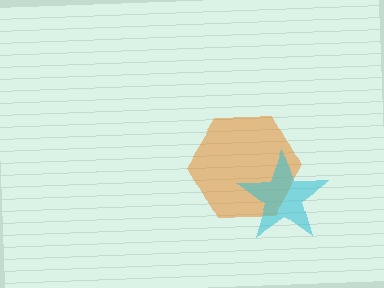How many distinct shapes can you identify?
There are 2 distinct shapes: an orange hexagon, a cyan star.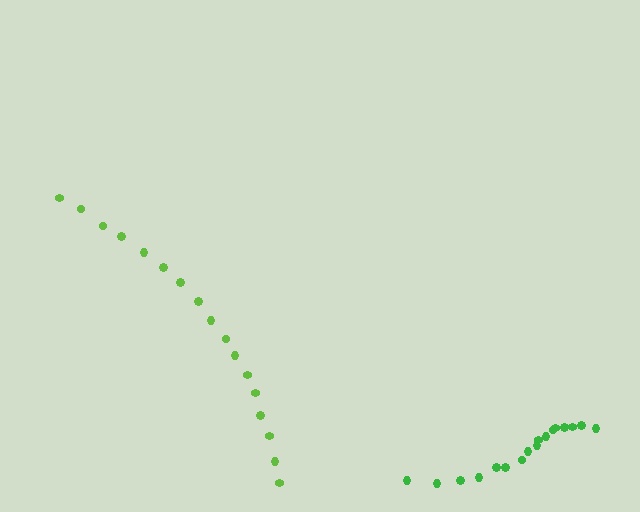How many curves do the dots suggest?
There are 2 distinct paths.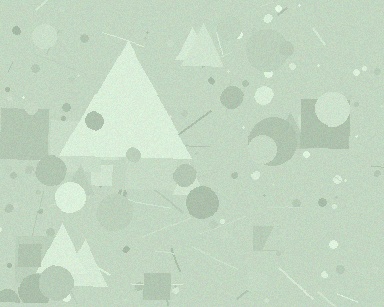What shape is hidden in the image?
A triangle is hidden in the image.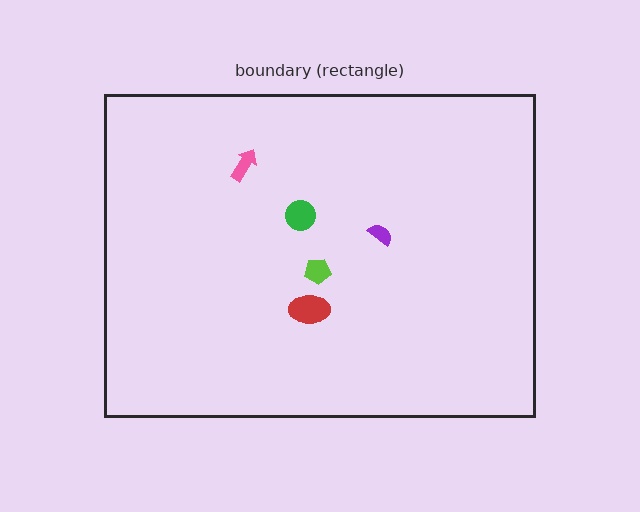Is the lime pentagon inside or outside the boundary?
Inside.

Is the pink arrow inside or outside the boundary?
Inside.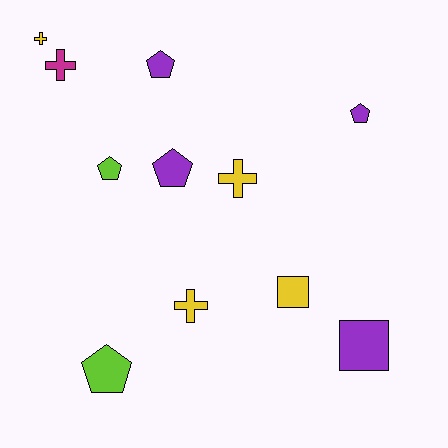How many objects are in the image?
There are 11 objects.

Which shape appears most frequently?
Pentagon, with 5 objects.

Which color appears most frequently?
Purple, with 4 objects.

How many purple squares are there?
There is 1 purple square.